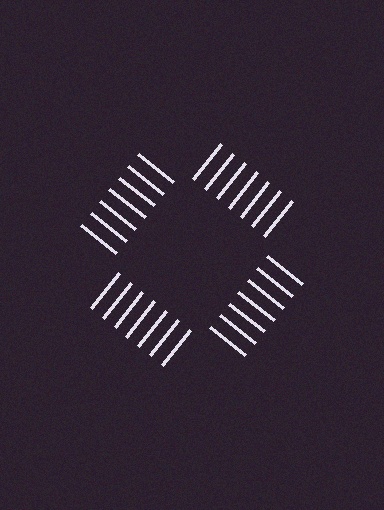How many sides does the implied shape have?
4 sides — the line-ends trace a square.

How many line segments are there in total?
28 — 7 along each of the 4 edges.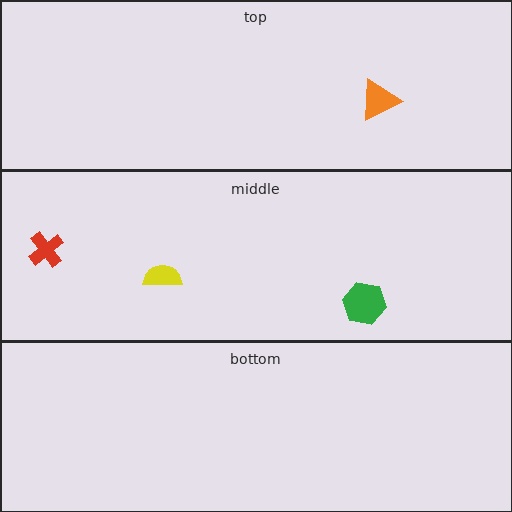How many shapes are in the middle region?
3.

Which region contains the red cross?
The middle region.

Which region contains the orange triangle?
The top region.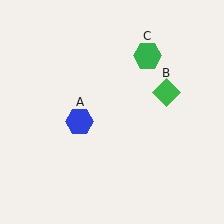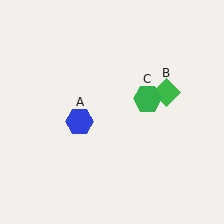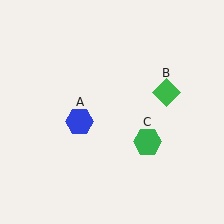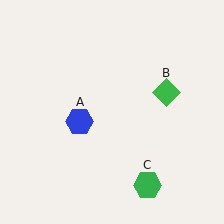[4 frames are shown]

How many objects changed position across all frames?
1 object changed position: green hexagon (object C).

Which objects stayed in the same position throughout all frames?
Blue hexagon (object A) and green diamond (object B) remained stationary.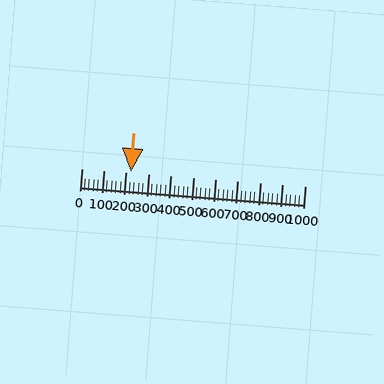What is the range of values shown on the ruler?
The ruler shows values from 0 to 1000.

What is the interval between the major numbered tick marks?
The major tick marks are spaced 100 units apart.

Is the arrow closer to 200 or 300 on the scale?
The arrow is closer to 200.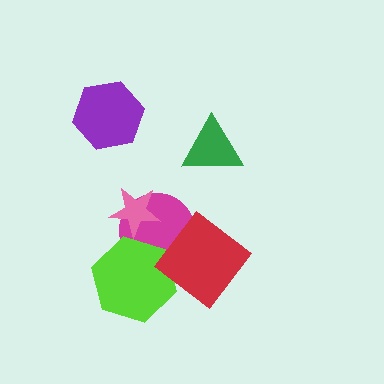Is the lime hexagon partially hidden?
Yes, it is partially covered by another shape.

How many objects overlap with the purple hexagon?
0 objects overlap with the purple hexagon.